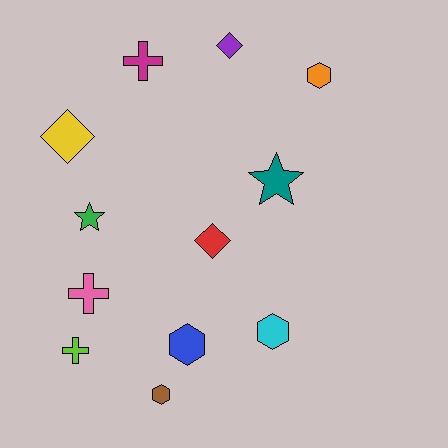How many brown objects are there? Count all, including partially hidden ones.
There is 1 brown object.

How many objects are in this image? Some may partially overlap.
There are 12 objects.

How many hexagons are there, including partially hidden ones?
There are 4 hexagons.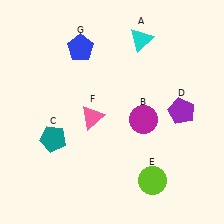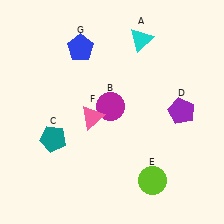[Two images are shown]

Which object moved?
The magenta circle (B) moved left.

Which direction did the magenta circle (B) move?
The magenta circle (B) moved left.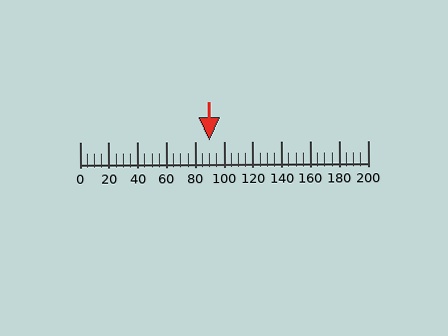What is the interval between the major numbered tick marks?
The major tick marks are spaced 20 units apart.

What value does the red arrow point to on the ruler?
The red arrow points to approximately 90.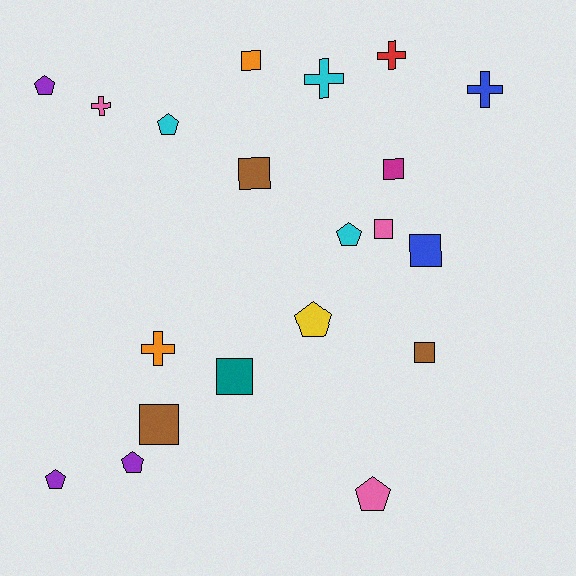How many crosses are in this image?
There are 5 crosses.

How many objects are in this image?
There are 20 objects.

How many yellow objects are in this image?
There is 1 yellow object.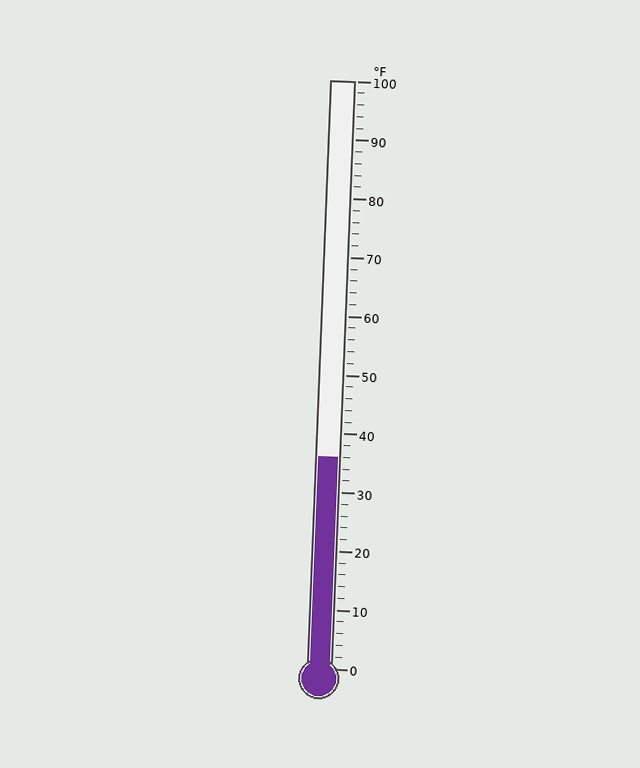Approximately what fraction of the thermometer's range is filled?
The thermometer is filled to approximately 35% of its range.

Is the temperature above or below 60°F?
The temperature is below 60°F.